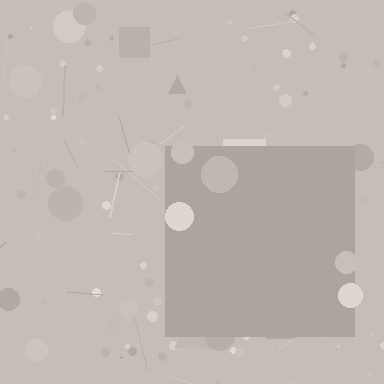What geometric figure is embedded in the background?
A square is embedded in the background.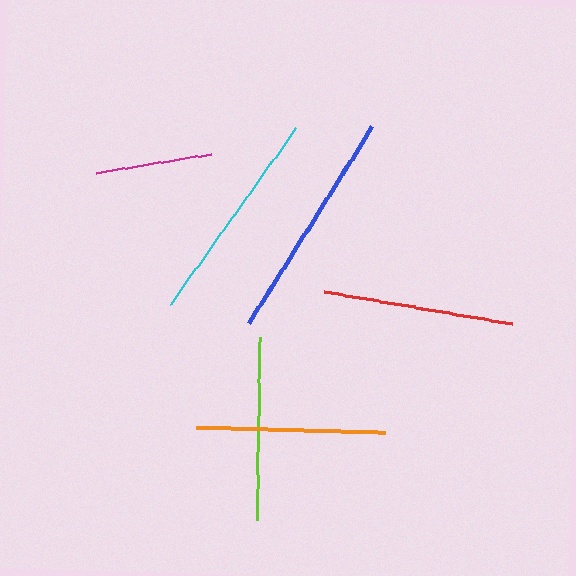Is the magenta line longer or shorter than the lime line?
The lime line is longer than the magenta line.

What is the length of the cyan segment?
The cyan segment is approximately 217 pixels long.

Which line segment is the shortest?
The magenta line is the shortest at approximately 116 pixels.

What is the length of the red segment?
The red segment is approximately 191 pixels long.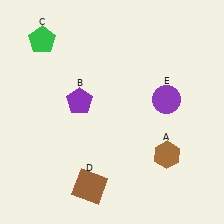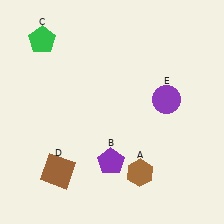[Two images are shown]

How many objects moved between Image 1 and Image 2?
3 objects moved between the two images.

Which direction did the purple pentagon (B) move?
The purple pentagon (B) moved down.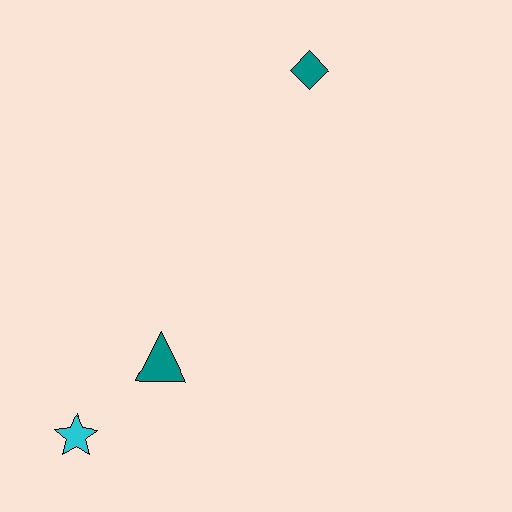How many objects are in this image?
There are 3 objects.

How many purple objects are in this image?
There are no purple objects.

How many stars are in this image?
There is 1 star.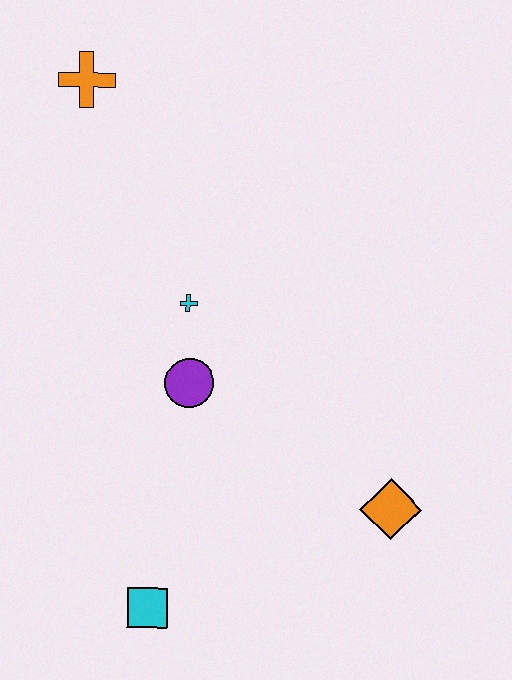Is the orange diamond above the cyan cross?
No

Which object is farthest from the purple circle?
The orange cross is farthest from the purple circle.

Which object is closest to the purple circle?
The cyan cross is closest to the purple circle.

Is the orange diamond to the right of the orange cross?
Yes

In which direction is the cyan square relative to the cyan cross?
The cyan square is below the cyan cross.